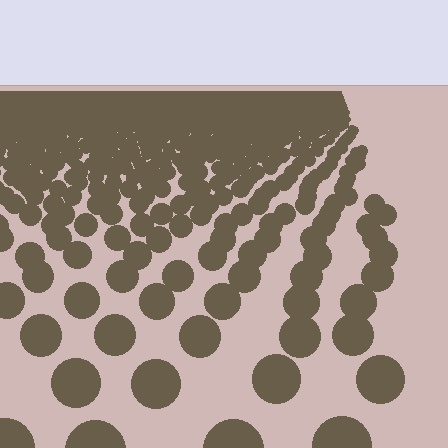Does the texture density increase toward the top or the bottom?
Density increases toward the top.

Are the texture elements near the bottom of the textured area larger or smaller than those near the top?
Larger. Near the bottom, elements are closer to the viewer and appear at a bigger on-screen size.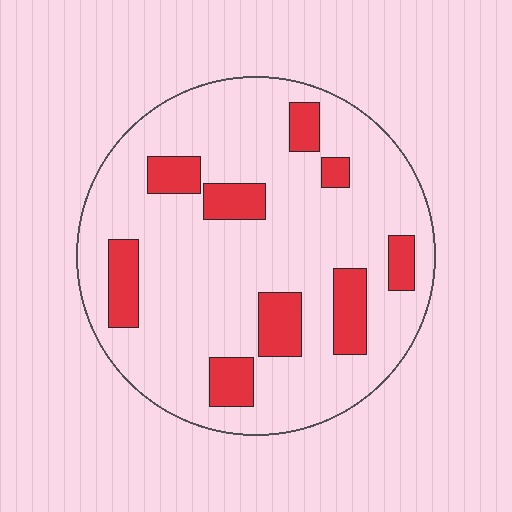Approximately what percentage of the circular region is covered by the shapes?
Approximately 20%.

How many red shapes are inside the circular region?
9.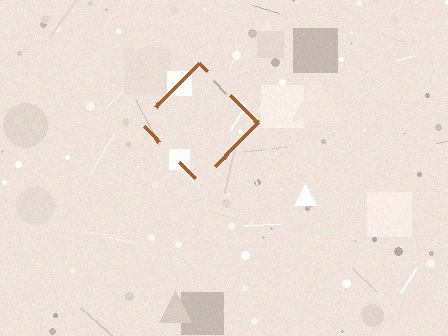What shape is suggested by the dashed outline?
The dashed outline suggests a diamond.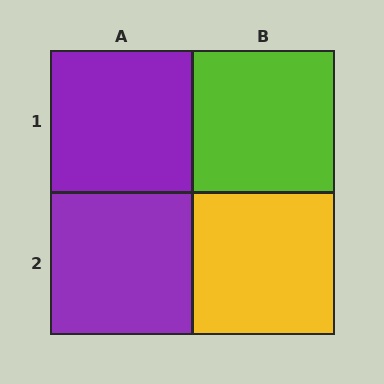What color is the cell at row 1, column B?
Lime.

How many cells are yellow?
1 cell is yellow.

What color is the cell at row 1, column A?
Purple.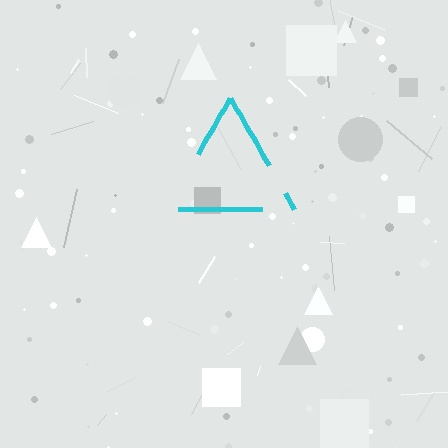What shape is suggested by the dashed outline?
The dashed outline suggests a triangle.